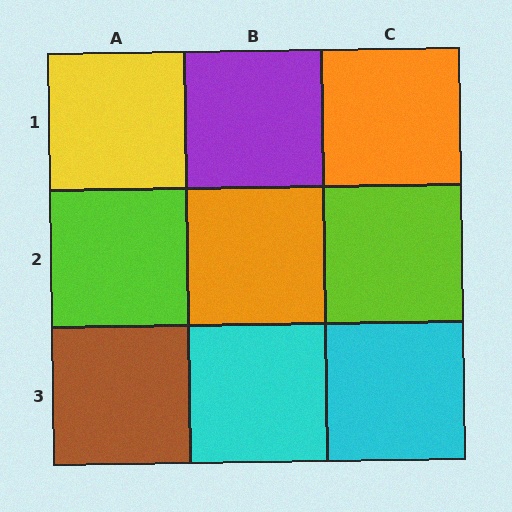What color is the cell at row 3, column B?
Cyan.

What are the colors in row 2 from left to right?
Lime, orange, lime.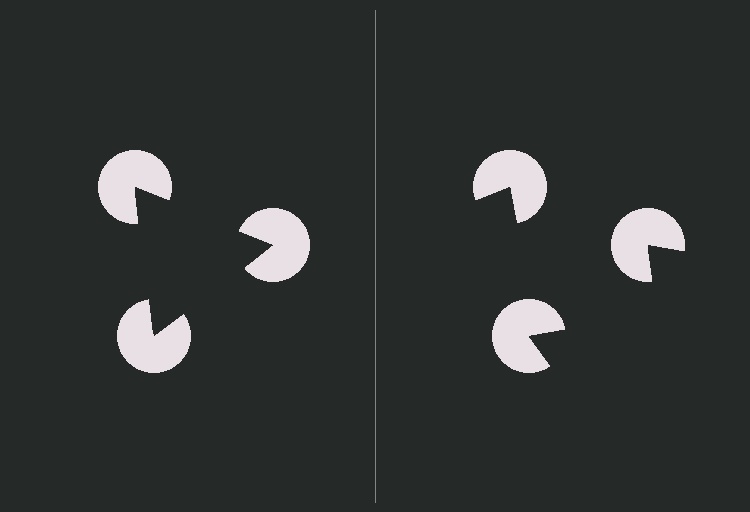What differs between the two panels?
The pac-man discs are positioned identically on both sides; only the wedge orientations differ. On the left they align to a triangle; on the right they are misaligned.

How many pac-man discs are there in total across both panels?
6 — 3 on each side.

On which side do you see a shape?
An illusory triangle appears on the left side. On the right side the wedge cuts are rotated, so no coherent shape forms.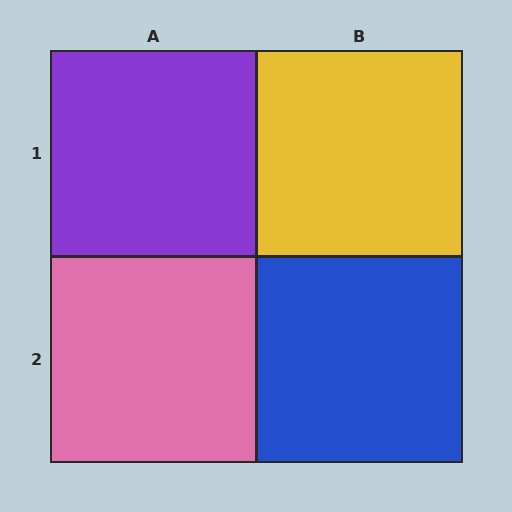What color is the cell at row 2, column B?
Blue.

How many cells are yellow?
1 cell is yellow.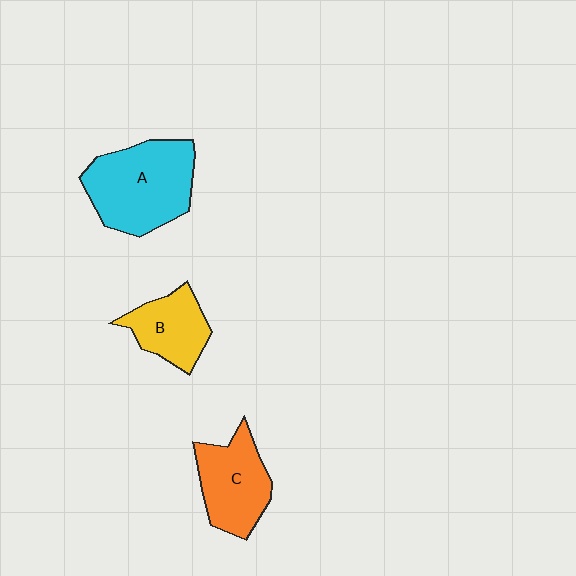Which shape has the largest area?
Shape A (cyan).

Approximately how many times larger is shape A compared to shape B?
Approximately 1.7 times.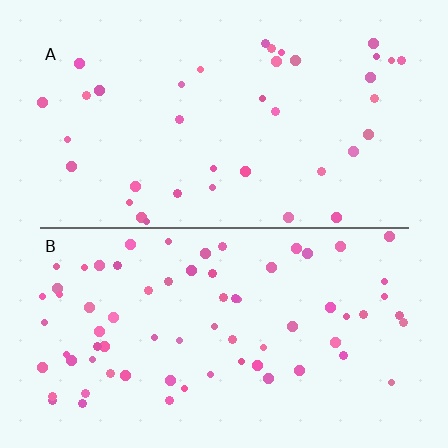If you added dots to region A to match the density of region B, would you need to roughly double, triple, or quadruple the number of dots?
Approximately double.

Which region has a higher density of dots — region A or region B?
B (the bottom).